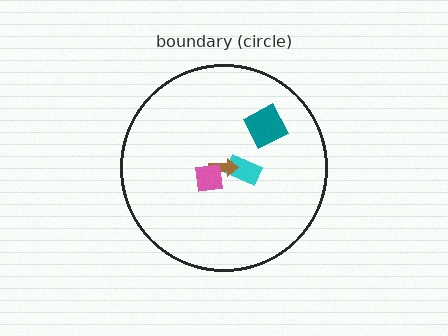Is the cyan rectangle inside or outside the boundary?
Inside.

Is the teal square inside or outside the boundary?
Inside.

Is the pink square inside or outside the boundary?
Inside.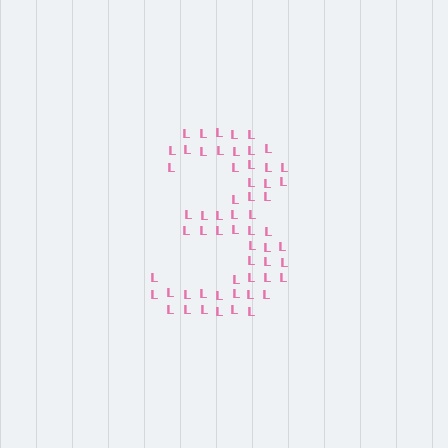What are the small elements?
The small elements are letter L's.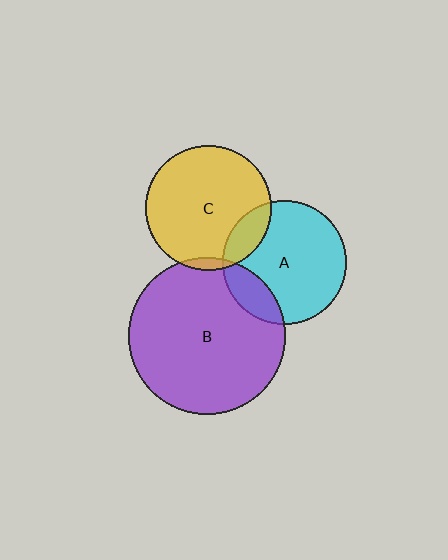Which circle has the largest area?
Circle B (purple).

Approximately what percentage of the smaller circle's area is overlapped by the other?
Approximately 5%.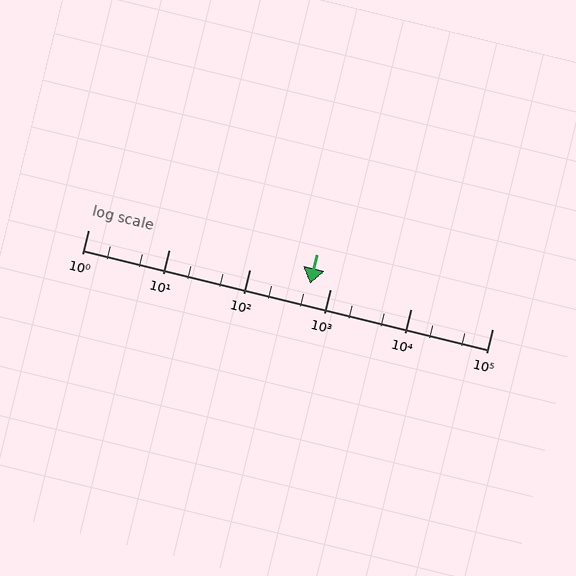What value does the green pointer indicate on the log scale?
The pointer indicates approximately 560.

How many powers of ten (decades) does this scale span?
The scale spans 5 decades, from 1 to 100000.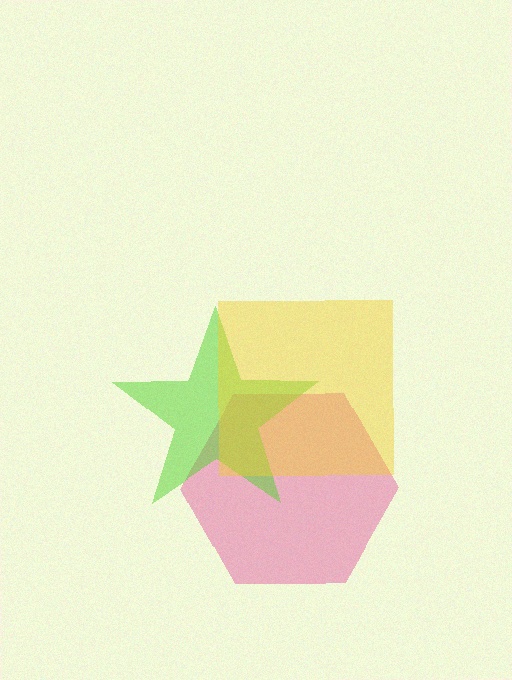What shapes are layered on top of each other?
The layered shapes are: a pink hexagon, a lime star, a yellow square.